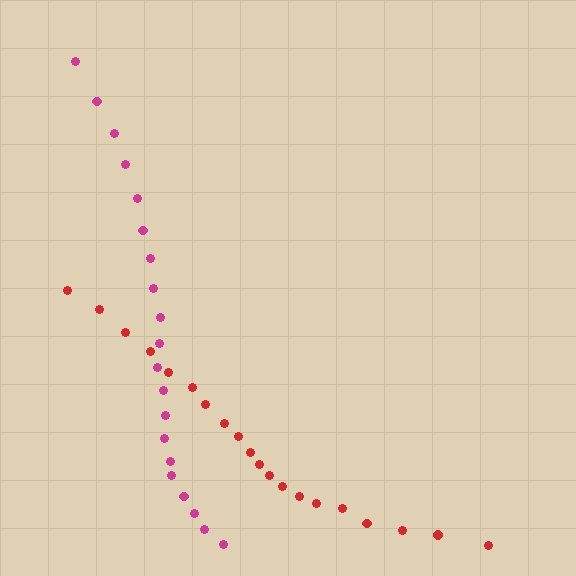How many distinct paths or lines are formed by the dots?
There are 2 distinct paths.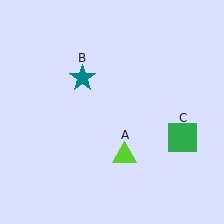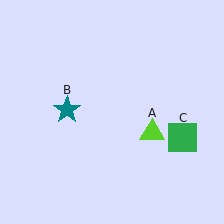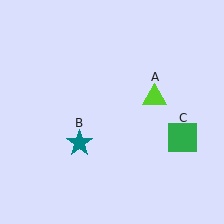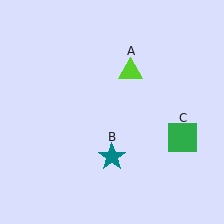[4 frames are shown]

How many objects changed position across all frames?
2 objects changed position: lime triangle (object A), teal star (object B).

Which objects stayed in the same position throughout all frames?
Green square (object C) remained stationary.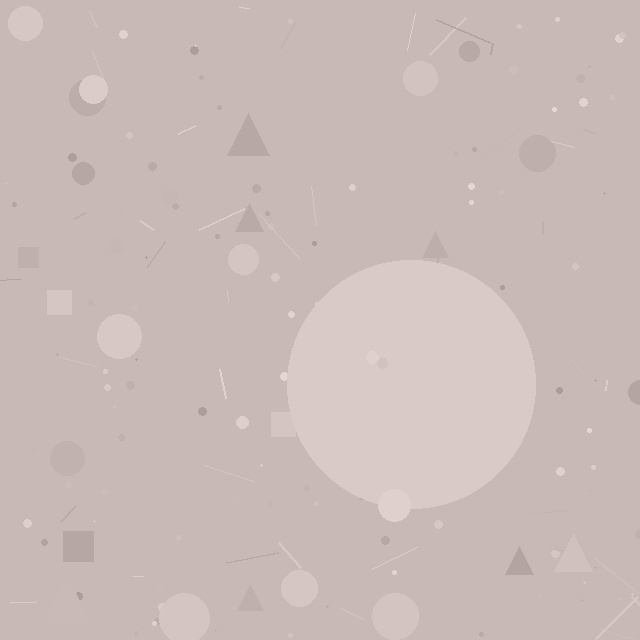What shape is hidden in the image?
A circle is hidden in the image.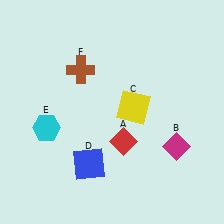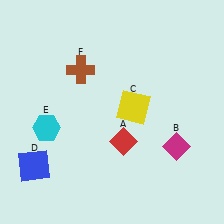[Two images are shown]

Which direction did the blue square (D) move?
The blue square (D) moved left.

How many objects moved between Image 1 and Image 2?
1 object moved between the two images.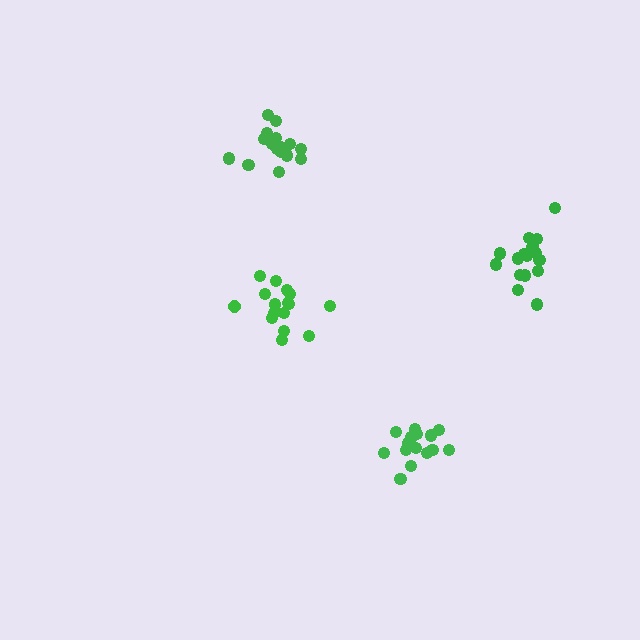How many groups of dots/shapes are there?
There are 4 groups.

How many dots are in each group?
Group 1: 15 dots, Group 2: 17 dots, Group 3: 16 dots, Group 4: 17 dots (65 total).